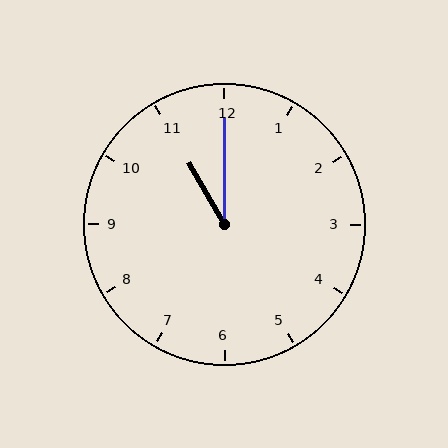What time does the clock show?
11:00.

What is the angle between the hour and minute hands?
Approximately 30 degrees.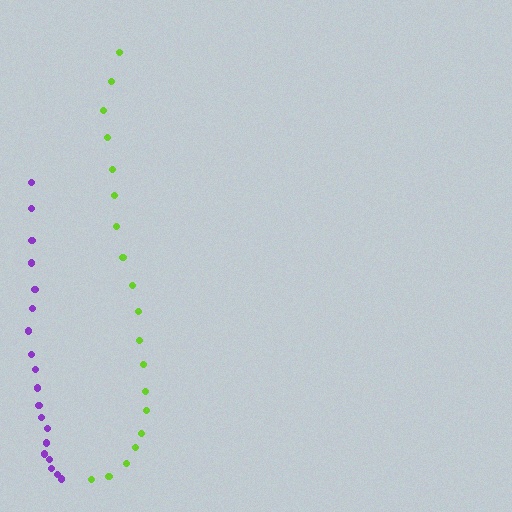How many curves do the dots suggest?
There are 2 distinct paths.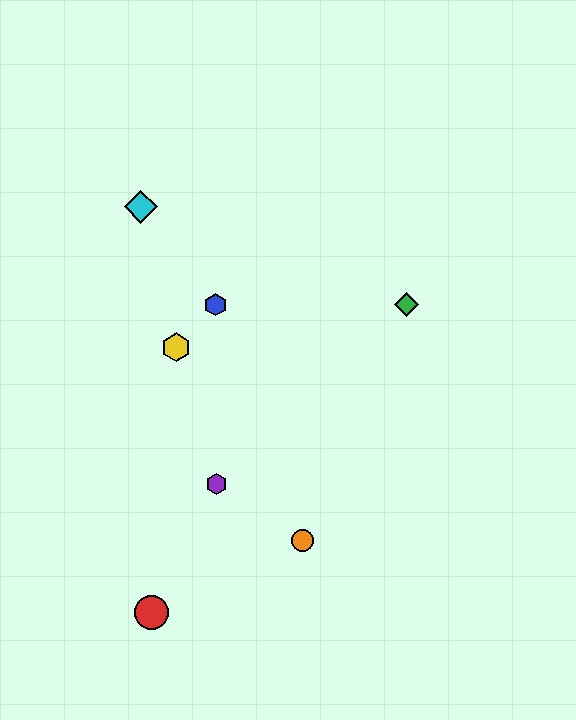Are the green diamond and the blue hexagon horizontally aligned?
Yes, both are at y≈305.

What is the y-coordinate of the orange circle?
The orange circle is at y≈540.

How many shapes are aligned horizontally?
2 shapes (the blue hexagon, the green diamond) are aligned horizontally.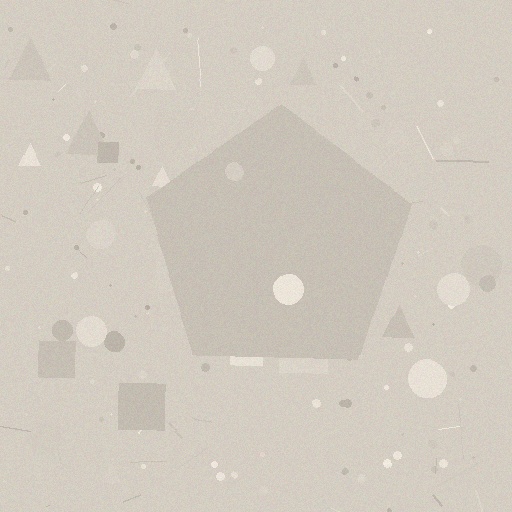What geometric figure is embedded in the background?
A pentagon is embedded in the background.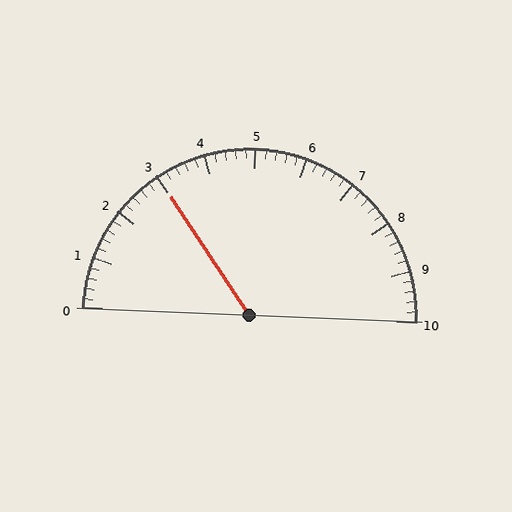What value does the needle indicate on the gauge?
The needle indicates approximately 3.0.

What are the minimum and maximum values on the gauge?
The gauge ranges from 0 to 10.